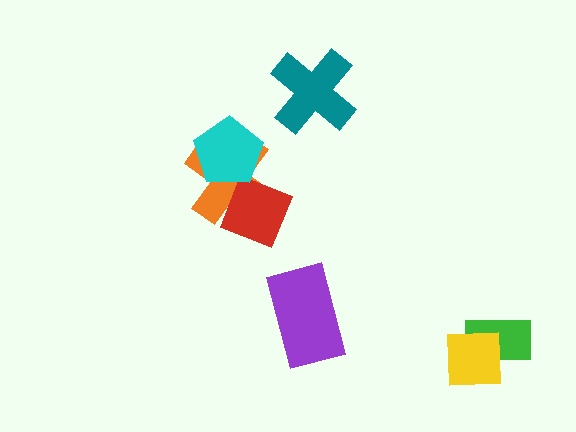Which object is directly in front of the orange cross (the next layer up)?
The red diamond is directly in front of the orange cross.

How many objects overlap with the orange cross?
2 objects overlap with the orange cross.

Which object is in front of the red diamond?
The cyan pentagon is in front of the red diamond.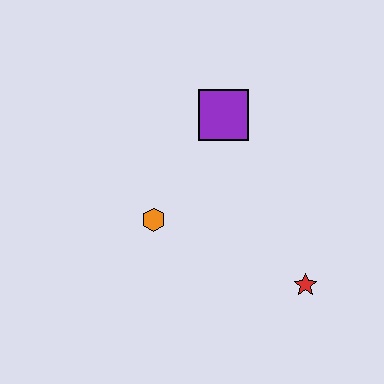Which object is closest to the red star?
The orange hexagon is closest to the red star.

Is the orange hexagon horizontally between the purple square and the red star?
No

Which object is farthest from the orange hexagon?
The red star is farthest from the orange hexagon.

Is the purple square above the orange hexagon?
Yes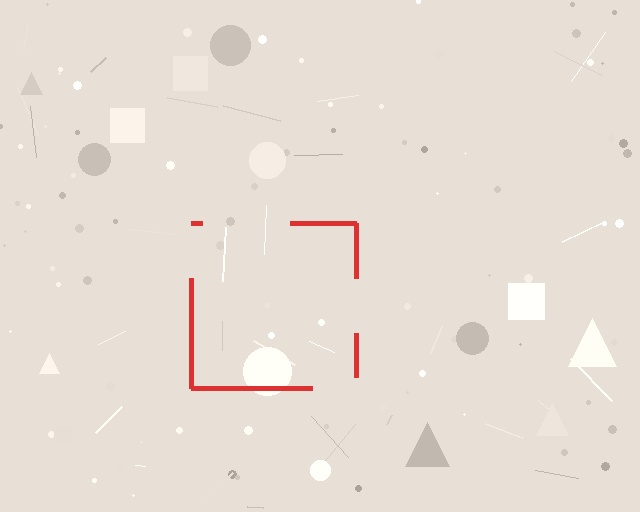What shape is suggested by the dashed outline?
The dashed outline suggests a square.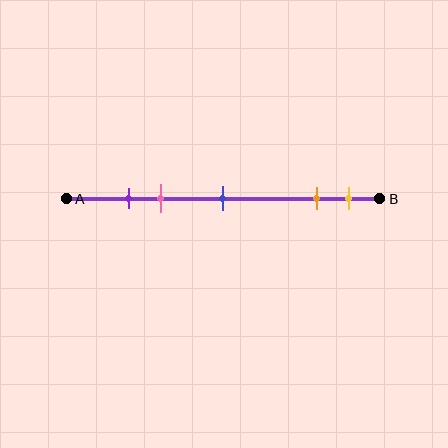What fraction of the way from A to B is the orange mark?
The orange mark is approximately 80% (0.8) of the way from A to B.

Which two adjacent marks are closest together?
The purple and pink marks are the closest adjacent pair.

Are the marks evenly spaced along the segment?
No, the marks are not evenly spaced.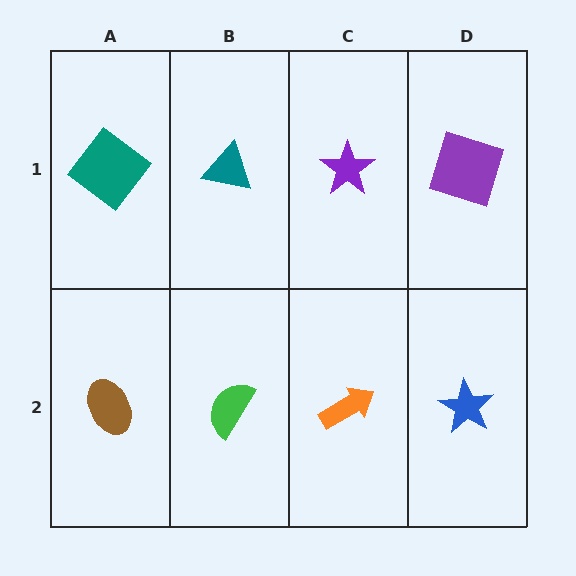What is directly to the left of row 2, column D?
An orange arrow.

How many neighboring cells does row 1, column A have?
2.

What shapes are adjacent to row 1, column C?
An orange arrow (row 2, column C), a teal triangle (row 1, column B), a purple square (row 1, column D).